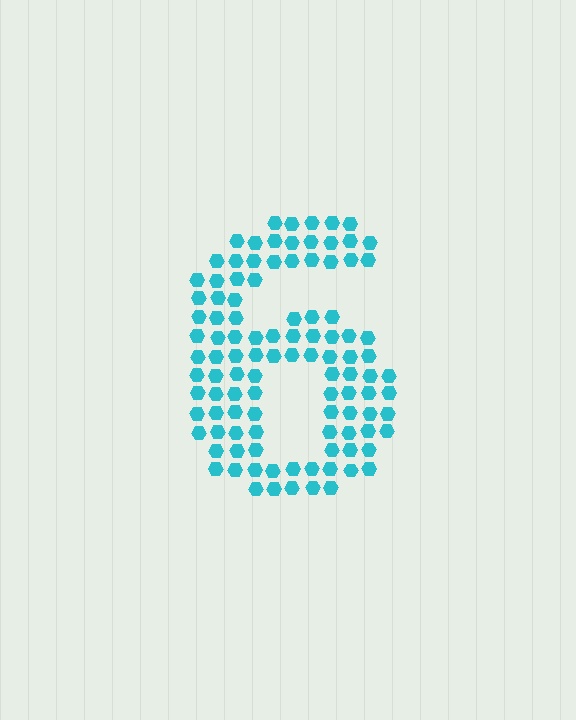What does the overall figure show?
The overall figure shows the digit 6.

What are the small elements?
The small elements are hexagons.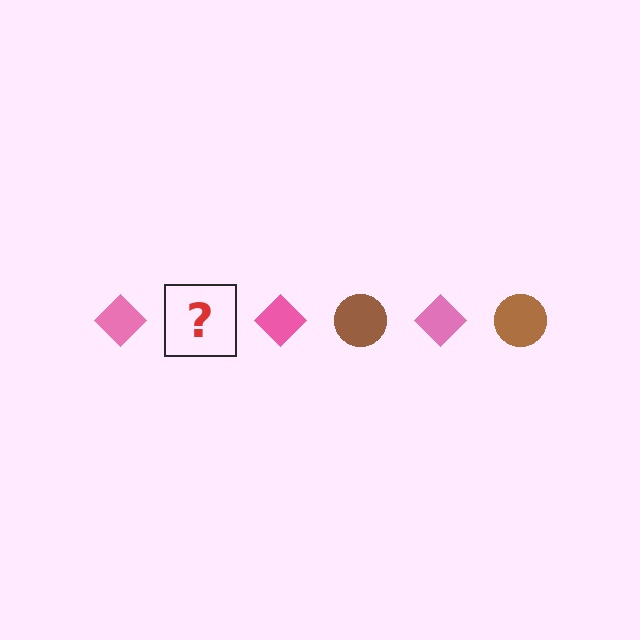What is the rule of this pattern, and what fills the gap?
The rule is that the pattern alternates between pink diamond and brown circle. The gap should be filled with a brown circle.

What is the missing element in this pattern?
The missing element is a brown circle.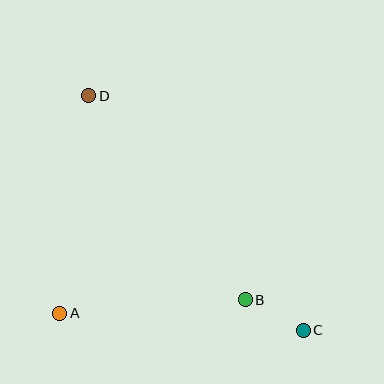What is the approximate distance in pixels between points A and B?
The distance between A and B is approximately 186 pixels.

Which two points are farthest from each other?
Points C and D are farthest from each other.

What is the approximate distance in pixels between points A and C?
The distance between A and C is approximately 244 pixels.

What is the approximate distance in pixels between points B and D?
The distance between B and D is approximately 257 pixels.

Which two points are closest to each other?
Points B and C are closest to each other.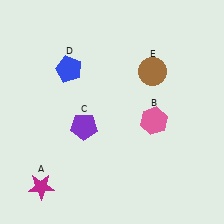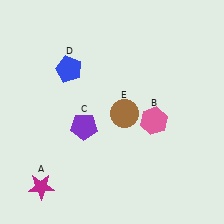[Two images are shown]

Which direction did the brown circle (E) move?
The brown circle (E) moved down.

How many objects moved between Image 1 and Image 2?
1 object moved between the two images.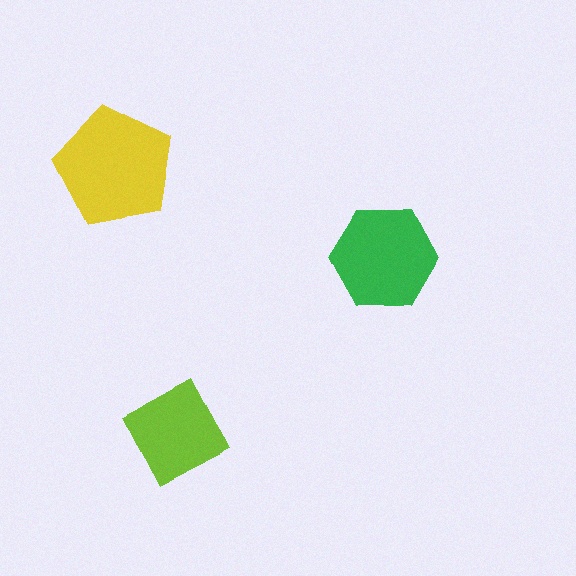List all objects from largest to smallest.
The yellow pentagon, the green hexagon, the lime diamond.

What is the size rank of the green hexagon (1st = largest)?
2nd.